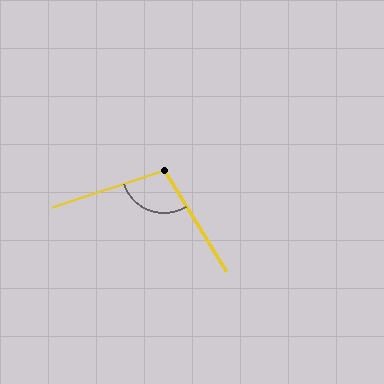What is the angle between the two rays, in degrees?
Approximately 103 degrees.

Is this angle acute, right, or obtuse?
It is obtuse.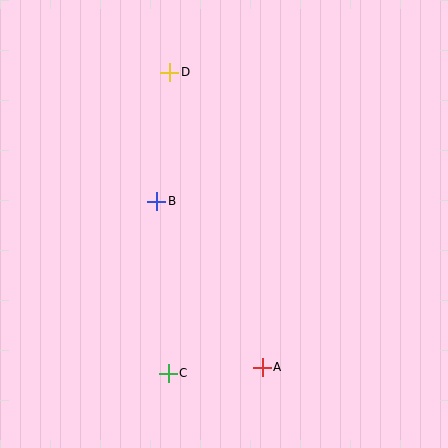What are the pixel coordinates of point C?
Point C is at (168, 373).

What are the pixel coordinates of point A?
Point A is at (262, 367).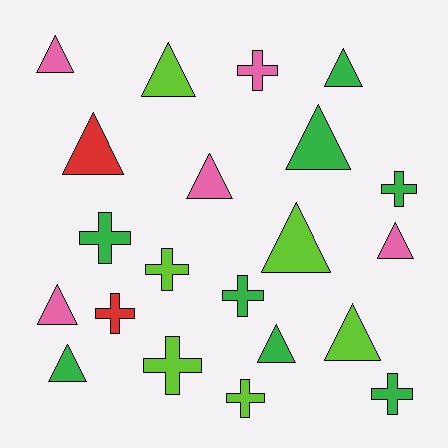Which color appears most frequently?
Green, with 8 objects.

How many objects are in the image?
There are 21 objects.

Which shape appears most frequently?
Triangle, with 12 objects.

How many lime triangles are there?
There are 3 lime triangles.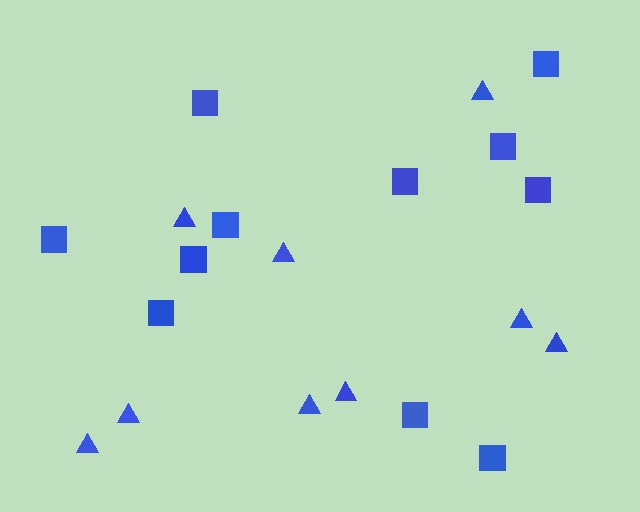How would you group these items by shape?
There are 2 groups: one group of squares (11) and one group of triangles (9).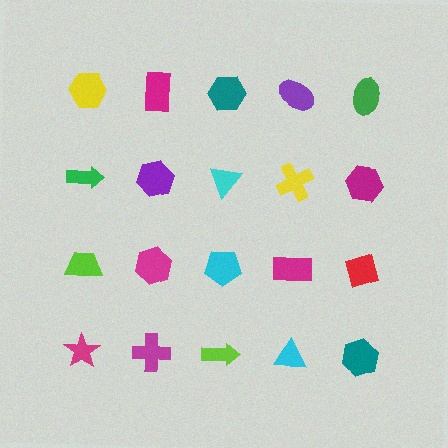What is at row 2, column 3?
A cyan triangle.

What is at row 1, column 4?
A purple ellipse.